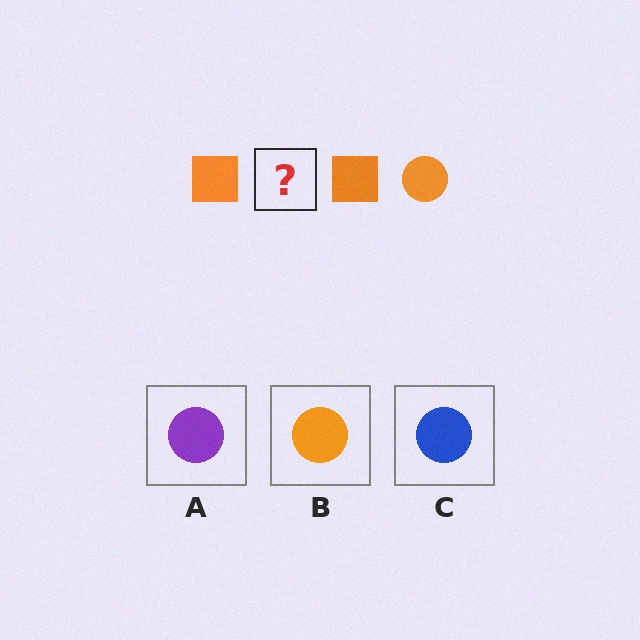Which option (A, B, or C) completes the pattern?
B.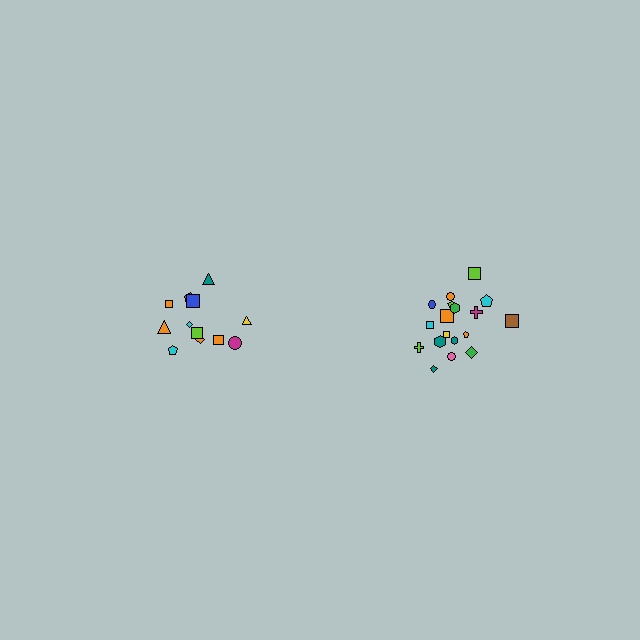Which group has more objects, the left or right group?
The right group.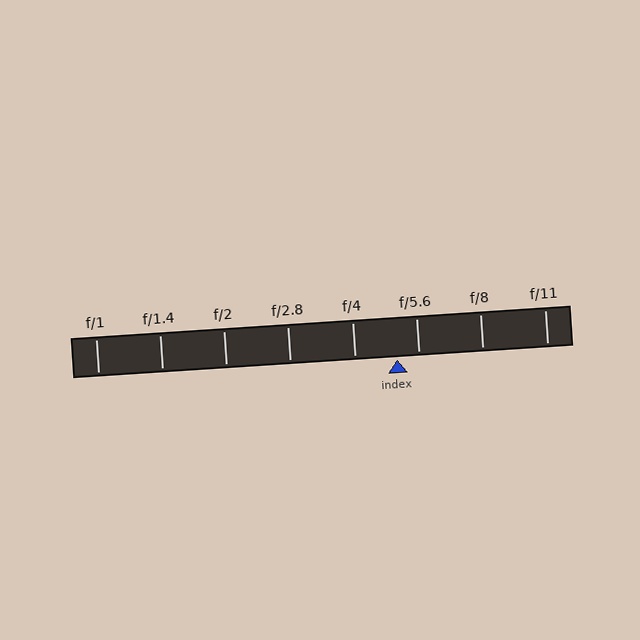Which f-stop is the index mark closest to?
The index mark is closest to f/5.6.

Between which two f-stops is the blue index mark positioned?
The index mark is between f/4 and f/5.6.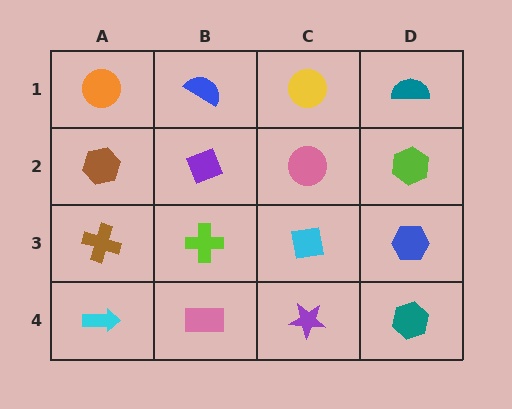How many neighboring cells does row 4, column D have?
2.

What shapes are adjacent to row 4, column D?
A blue hexagon (row 3, column D), a purple star (row 4, column C).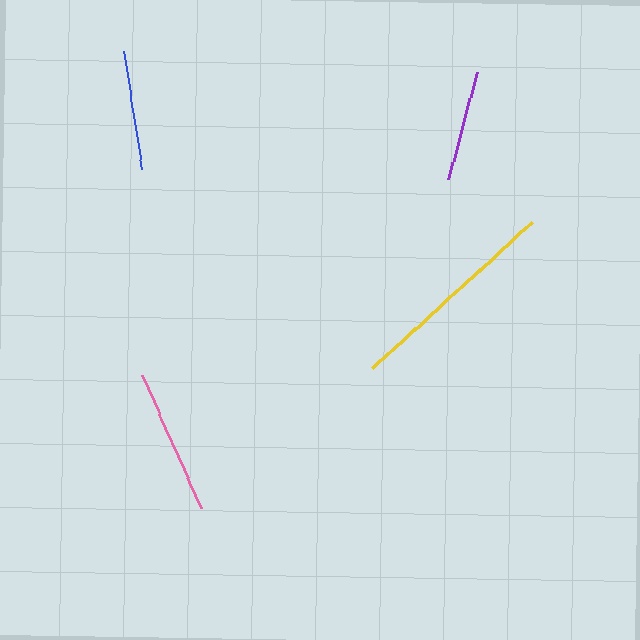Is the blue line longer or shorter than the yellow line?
The yellow line is longer than the blue line.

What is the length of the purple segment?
The purple segment is approximately 110 pixels long.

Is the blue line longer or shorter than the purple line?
The blue line is longer than the purple line.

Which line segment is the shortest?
The purple line is the shortest at approximately 110 pixels.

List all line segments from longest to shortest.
From longest to shortest: yellow, pink, blue, purple.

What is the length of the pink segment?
The pink segment is approximately 145 pixels long.